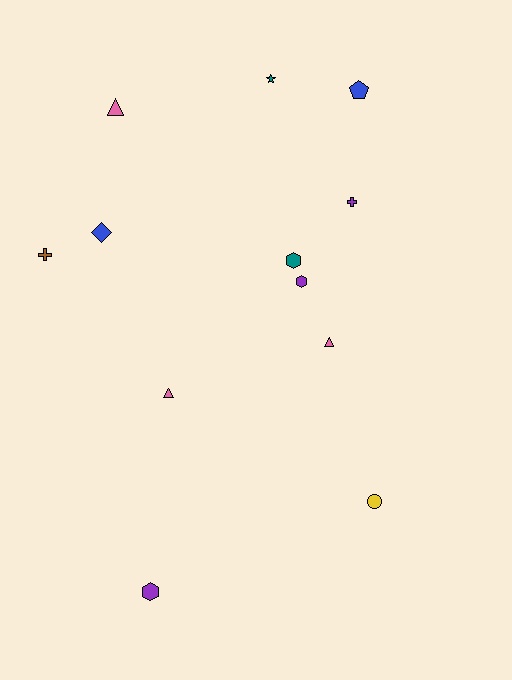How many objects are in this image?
There are 12 objects.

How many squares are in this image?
There are no squares.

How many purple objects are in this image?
There are 3 purple objects.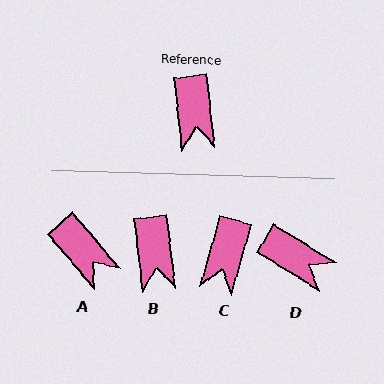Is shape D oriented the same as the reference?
No, it is off by about 52 degrees.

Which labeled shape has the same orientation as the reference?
B.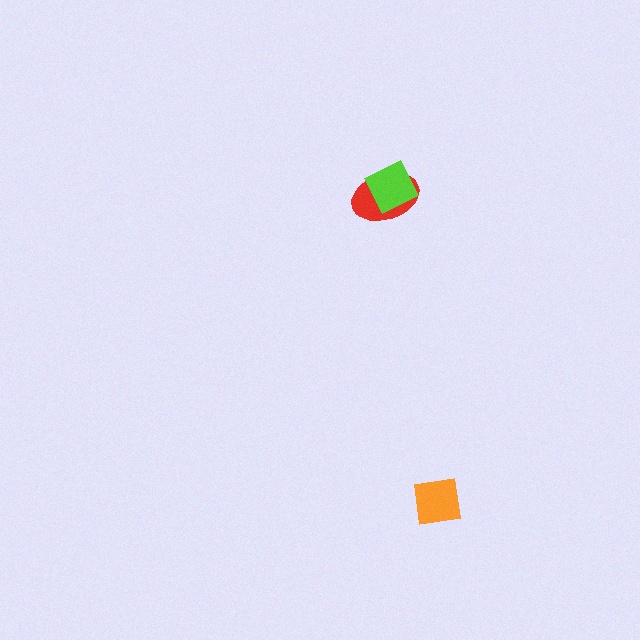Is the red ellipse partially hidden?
Yes, it is partially covered by another shape.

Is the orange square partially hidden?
No, no other shape covers it.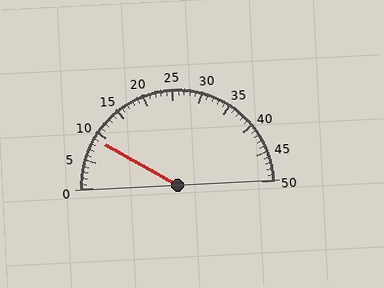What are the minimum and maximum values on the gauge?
The gauge ranges from 0 to 50.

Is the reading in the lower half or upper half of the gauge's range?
The reading is in the lower half of the range (0 to 50).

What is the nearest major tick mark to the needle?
The nearest major tick mark is 10.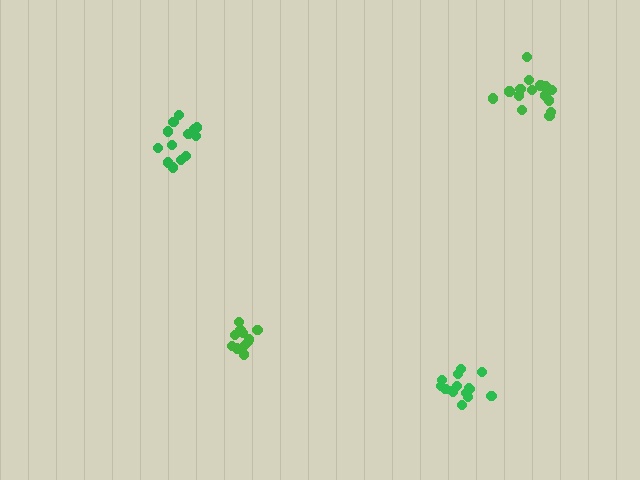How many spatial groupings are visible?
There are 4 spatial groupings.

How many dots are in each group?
Group 1: 15 dots, Group 2: 11 dots, Group 3: 16 dots, Group 4: 14 dots (56 total).